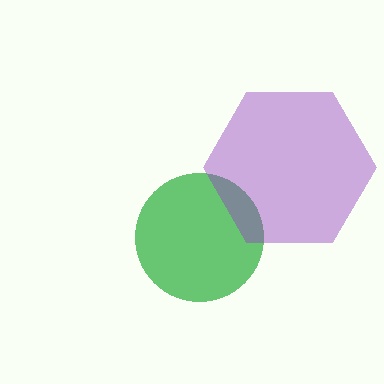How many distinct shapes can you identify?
There are 2 distinct shapes: a green circle, a purple hexagon.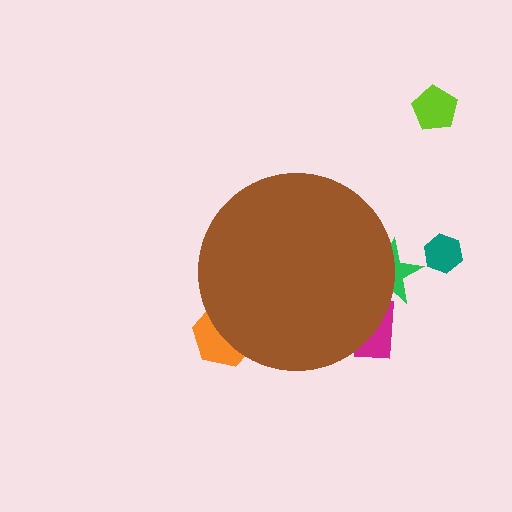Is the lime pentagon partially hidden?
No, the lime pentagon is fully visible.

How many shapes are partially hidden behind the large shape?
3 shapes are partially hidden.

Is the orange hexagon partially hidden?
Yes, the orange hexagon is partially hidden behind the brown circle.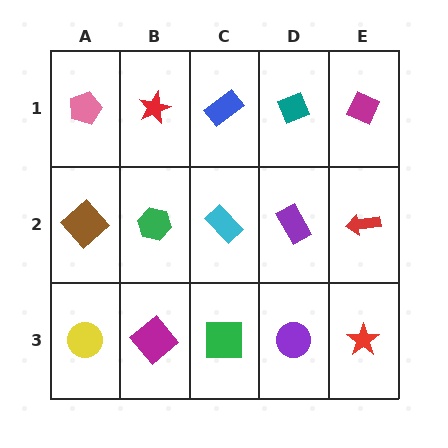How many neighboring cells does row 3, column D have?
3.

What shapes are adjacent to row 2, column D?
A teal diamond (row 1, column D), a purple circle (row 3, column D), a cyan rectangle (row 2, column C), a red arrow (row 2, column E).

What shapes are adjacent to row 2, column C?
A blue rectangle (row 1, column C), a green square (row 3, column C), a green hexagon (row 2, column B), a purple rectangle (row 2, column D).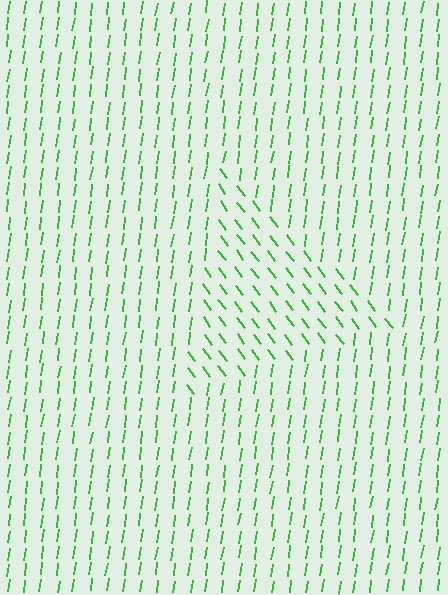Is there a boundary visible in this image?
Yes, there is a texture boundary formed by a change in line orientation.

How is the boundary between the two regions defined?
The boundary is defined purely by a change in line orientation (approximately 45 degrees difference). All lines are the same color and thickness.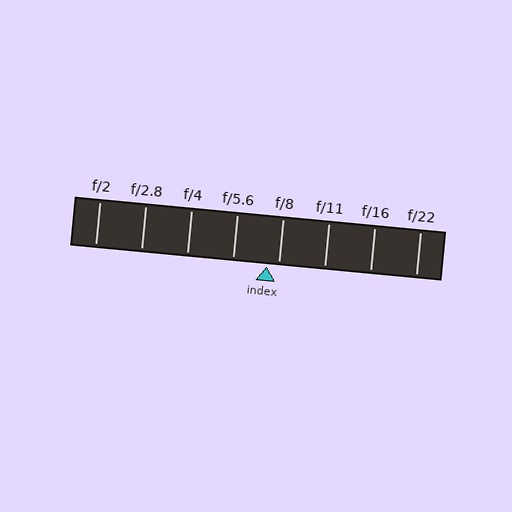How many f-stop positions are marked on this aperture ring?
There are 8 f-stop positions marked.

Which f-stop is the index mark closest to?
The index mark is closest to f/8.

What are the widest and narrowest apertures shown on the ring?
The widest aperture shown is f/2 and the narrowest is f/22.